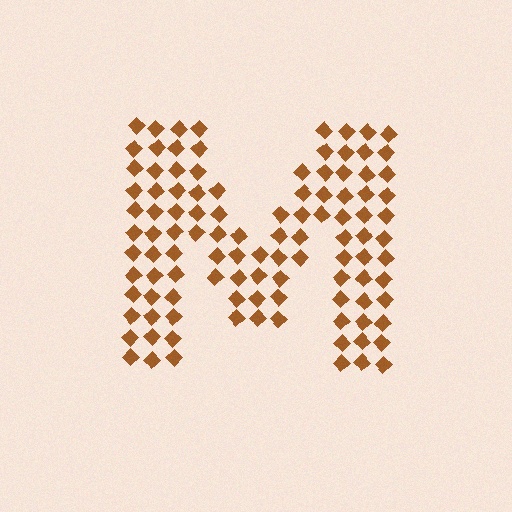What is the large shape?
The large shape is the letter M.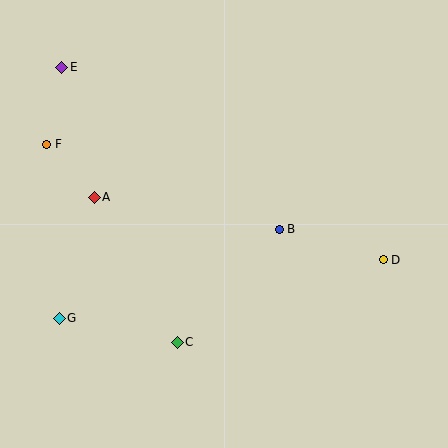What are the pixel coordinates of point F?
Point F is at (47, 144).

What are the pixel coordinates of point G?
Point G is at (59, 318).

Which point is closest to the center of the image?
Point B at (279, 229) is closest to the center.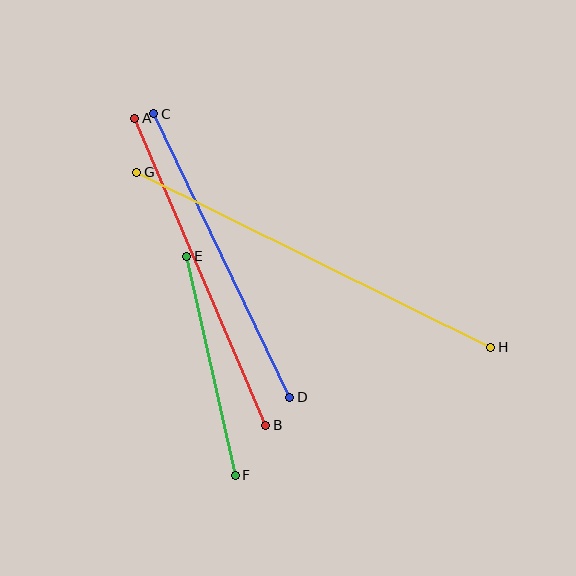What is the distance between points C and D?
The distance is approximately 314 pixels.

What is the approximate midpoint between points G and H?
The midpoint is at approximately (314, 260) pixels.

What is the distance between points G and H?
The distance is approximately 395 pixels.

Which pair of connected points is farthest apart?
Points G and H are farthest apart.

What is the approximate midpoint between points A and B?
The midpoint is at approximately (200, 272) pixels.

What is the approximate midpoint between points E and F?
The midpoint is at approximately (211, 366) pixels.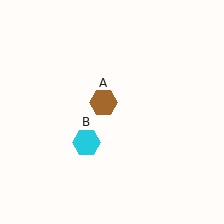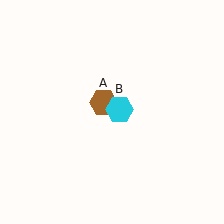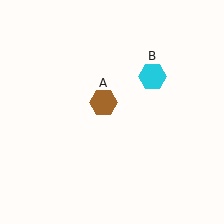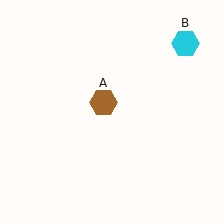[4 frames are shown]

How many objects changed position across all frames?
1 object changed position: cyan hexagon (object B).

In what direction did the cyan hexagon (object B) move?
The cyan hexagon (object B) moved up and to the right.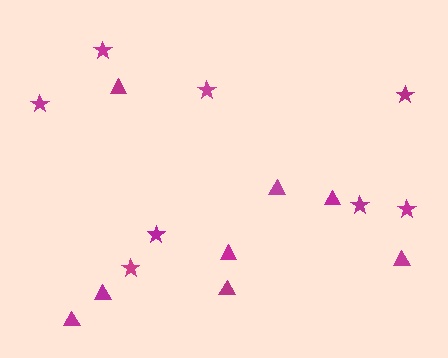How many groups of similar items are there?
There are 2 groups: one group of triangles (8) and one group of stars (8).